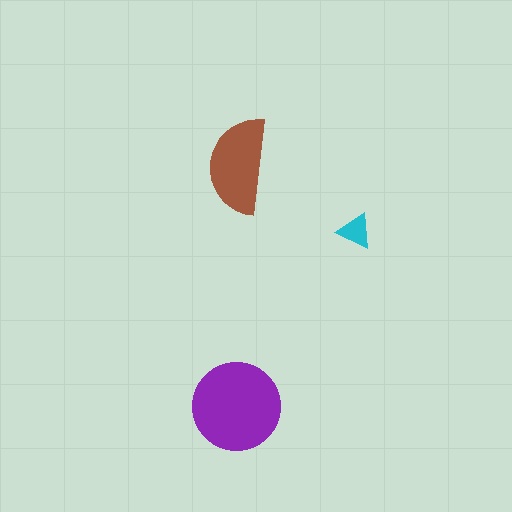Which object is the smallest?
The cyan triangle.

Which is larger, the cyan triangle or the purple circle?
The purple circle.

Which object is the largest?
The purple circle.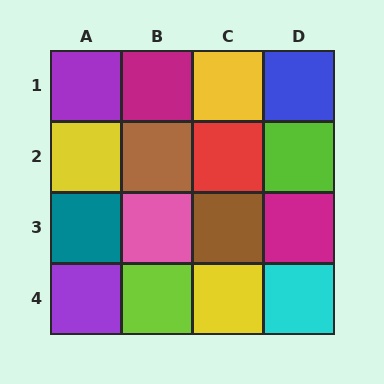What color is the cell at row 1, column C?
Yellow.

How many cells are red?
1 cell is red.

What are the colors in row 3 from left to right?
Teal, pink, brown, magenta.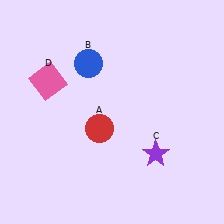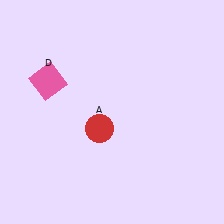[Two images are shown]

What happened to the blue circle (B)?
The blue circle (B) was removed in Image 2. It was in the top-left area of Image 1.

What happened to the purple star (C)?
The purple star (C) was removed in Image 2. It was in the bottom-right area of Image 1.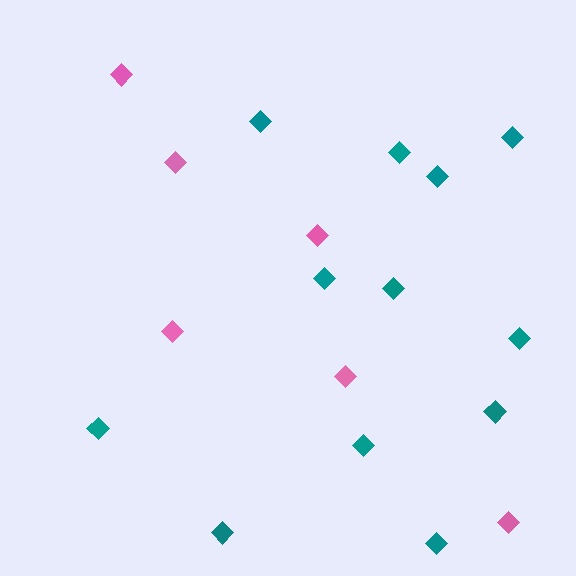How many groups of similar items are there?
There are 2 groups: one group of pink diamonds (6) and one group of teal diamonds (12).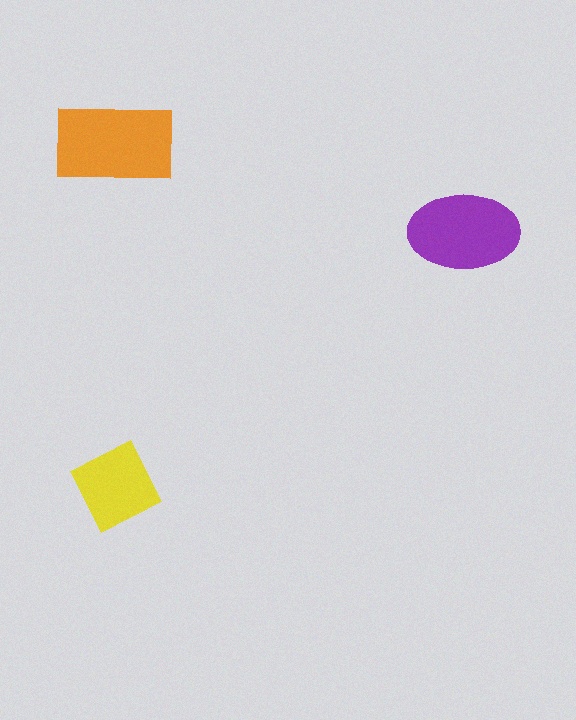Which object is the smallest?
The yellow diamond.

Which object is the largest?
The orange rectangle.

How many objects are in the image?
There are 3 objects in the image.